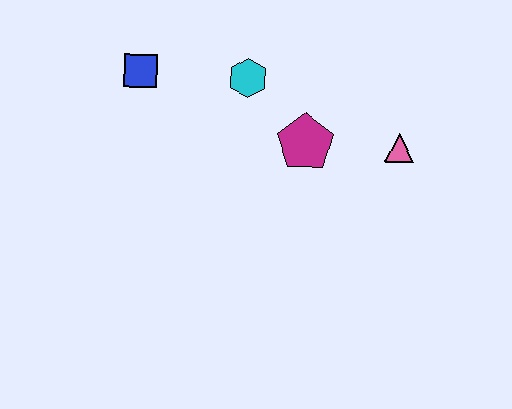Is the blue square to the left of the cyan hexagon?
Yes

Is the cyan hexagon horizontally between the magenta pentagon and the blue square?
Yes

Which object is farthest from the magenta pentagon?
The blue square is farthest from the magenta pentagon.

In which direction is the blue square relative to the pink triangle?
The blue square is to the left of the pink triangle.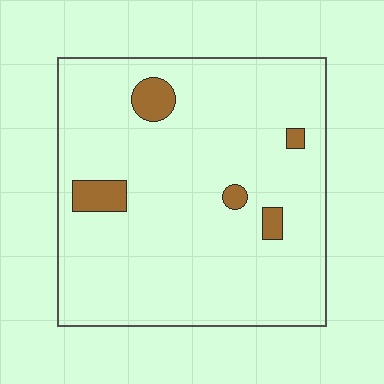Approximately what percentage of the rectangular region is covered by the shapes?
Approximately 5%.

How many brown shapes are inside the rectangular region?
5.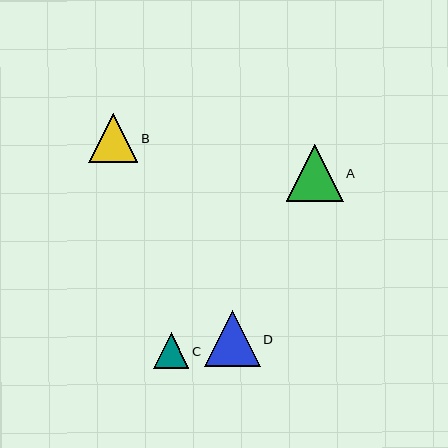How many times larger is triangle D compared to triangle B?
Triangle D is approximately 1.1 times the size of triangle B.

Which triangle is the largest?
Triangle A is the largest with a size of approximately 57 pixels.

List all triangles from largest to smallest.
From largest to smallest: A, D, B, C.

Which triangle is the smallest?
Triangle C is the smallest with a size of approximately 36 pixels.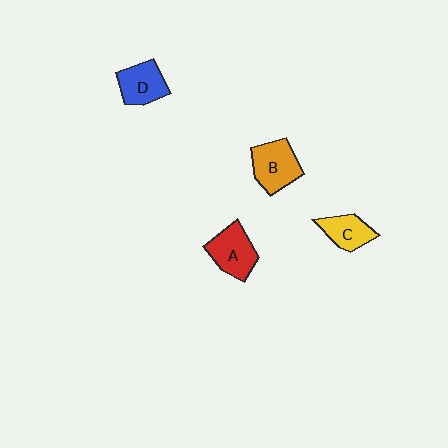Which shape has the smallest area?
Shape C (yellow).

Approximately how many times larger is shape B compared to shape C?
Approximately 1.4 times.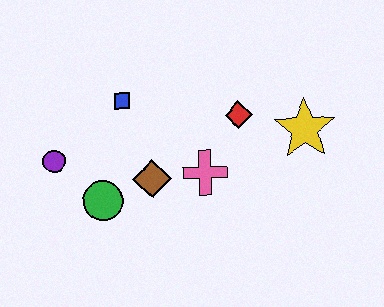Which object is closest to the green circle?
The brown diamond is closest to the green circle.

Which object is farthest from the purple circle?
The yellow star is farthest from the purple circle.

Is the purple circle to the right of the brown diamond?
No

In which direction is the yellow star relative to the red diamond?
The yellow star is to the right of the red diamond.